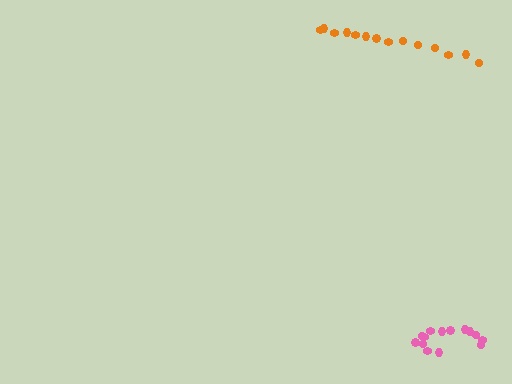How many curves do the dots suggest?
There are 2 distinct paths.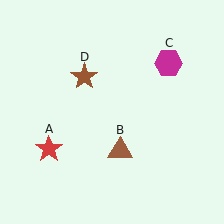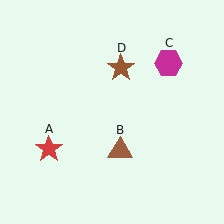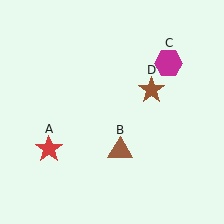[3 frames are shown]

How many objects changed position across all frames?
1 object changed position: brown star (object D).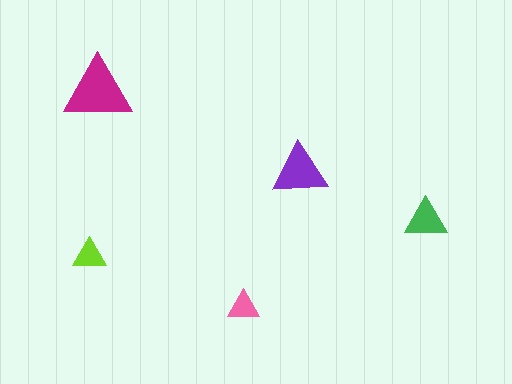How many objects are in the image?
There are 5 objects in the image.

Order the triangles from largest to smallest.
the magenta one, the purple one, the green one, the lime one, the pink one.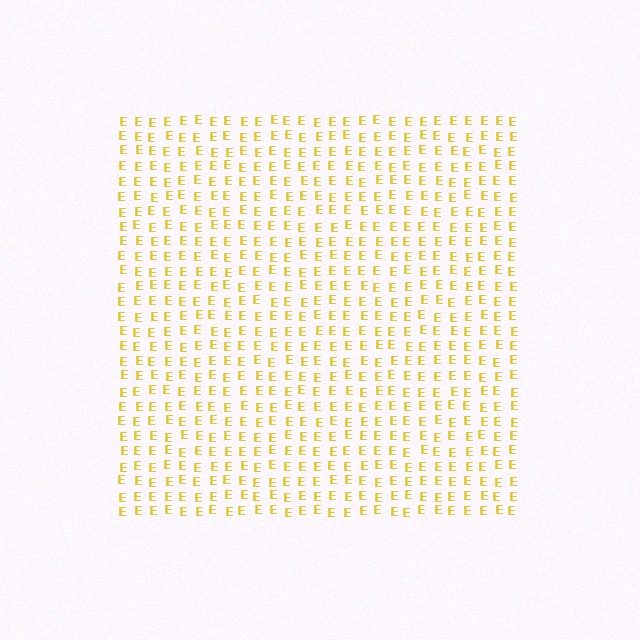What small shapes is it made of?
It is made of small letter E's.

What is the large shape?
The large shape is a square.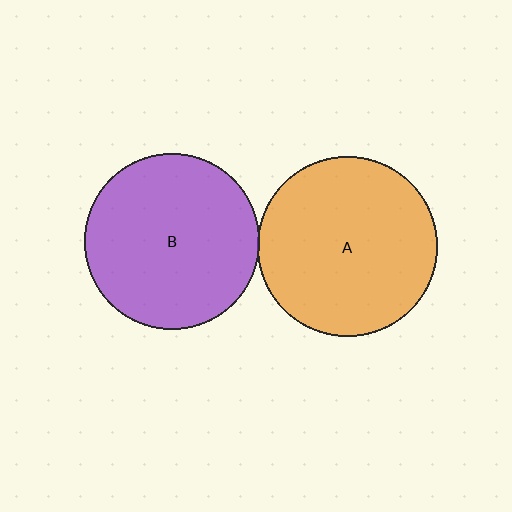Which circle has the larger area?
Circle A (orange).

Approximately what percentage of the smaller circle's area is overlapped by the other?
Approximately 5%.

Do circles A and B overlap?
Yes.